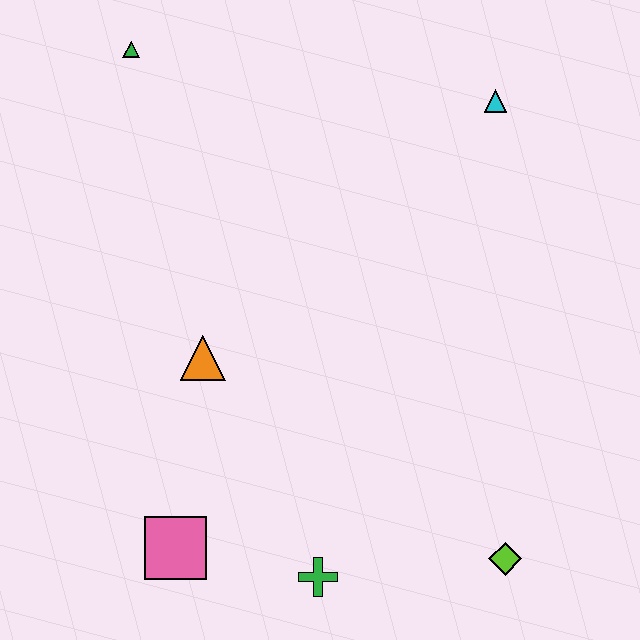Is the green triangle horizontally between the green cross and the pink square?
No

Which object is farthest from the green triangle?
The lime diamond is farthest from the green triangle.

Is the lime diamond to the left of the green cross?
No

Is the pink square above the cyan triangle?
No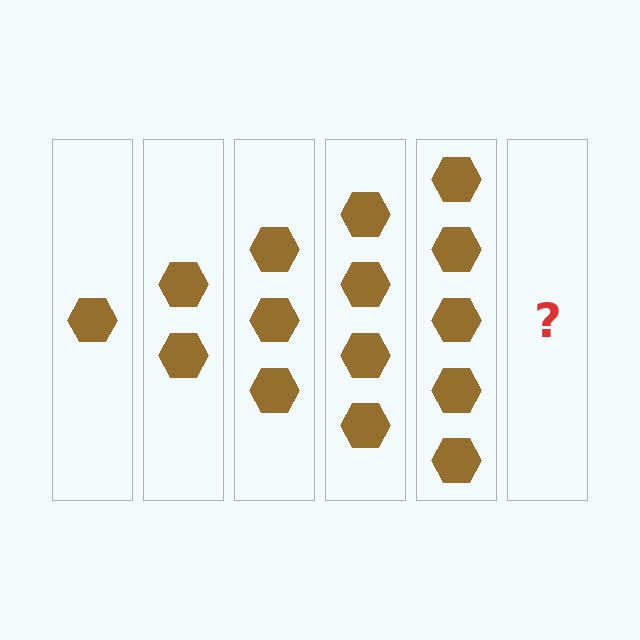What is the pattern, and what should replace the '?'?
The pattern is that each step adds one more hexagon. The '?' should be 6 hexagons.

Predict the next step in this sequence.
The next step is 6 hexagons.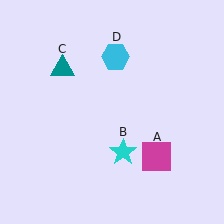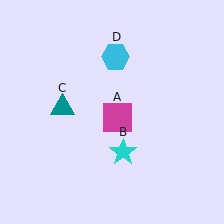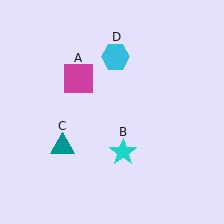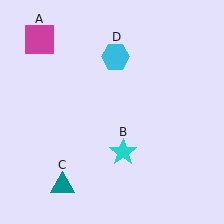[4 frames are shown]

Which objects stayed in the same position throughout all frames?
Cyan star (object B) and cyan hexagon (object D) remained stationary.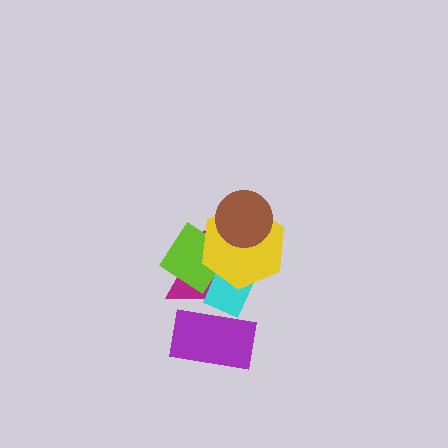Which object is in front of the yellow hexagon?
The brown circle is in front of the yellow hexagon.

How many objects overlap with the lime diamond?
3 objects overlap with the lime diamond.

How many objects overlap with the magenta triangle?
4 objects overlap with the magenta triangle.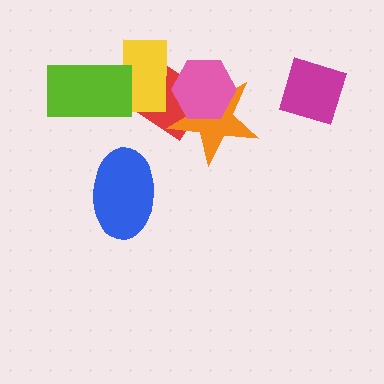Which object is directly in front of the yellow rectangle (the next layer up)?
The lime rectangle is directly in front of the yellow rectangle.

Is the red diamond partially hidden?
Yes, it is partially covered by another shape.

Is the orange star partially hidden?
Yes, it is partially covered by another shape.